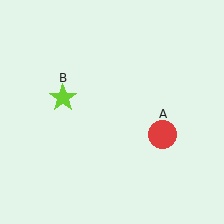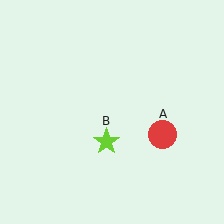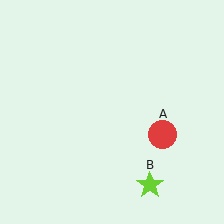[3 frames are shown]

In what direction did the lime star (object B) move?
The lime star (object B) moved down and to the right.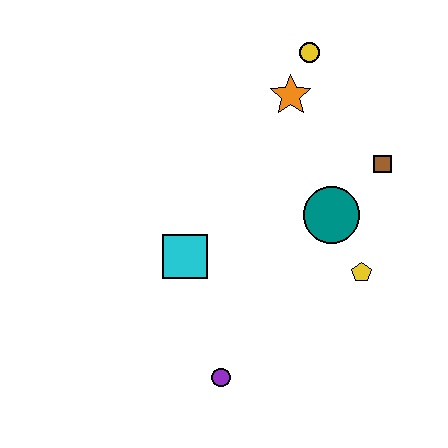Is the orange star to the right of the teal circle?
No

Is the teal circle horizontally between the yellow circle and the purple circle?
No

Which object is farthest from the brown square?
The purple circle is farthest from the brown square.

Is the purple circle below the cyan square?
Yes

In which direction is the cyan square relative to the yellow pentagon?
The cyan square is to the left of the yellow pentagon.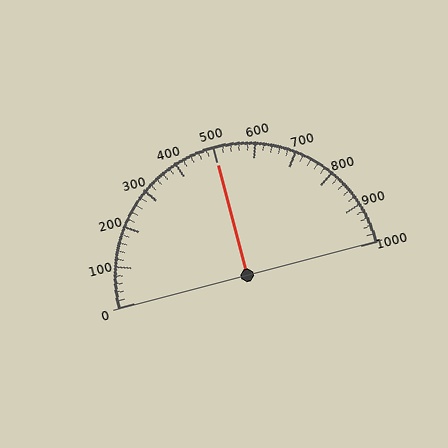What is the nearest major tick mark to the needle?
The nearest major tick mark is 500.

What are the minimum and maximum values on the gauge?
The gauge ranges from 0 to 1000.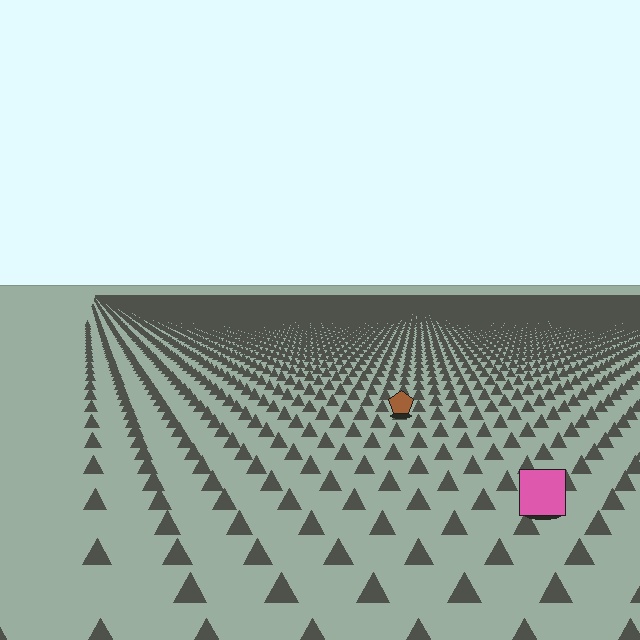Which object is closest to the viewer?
The pink square is closest. The texture marks near it are larger and more spread out.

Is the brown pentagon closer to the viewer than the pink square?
No. The pink square is closer — you can tell from the texture gradient: the ground texture is coarser near it.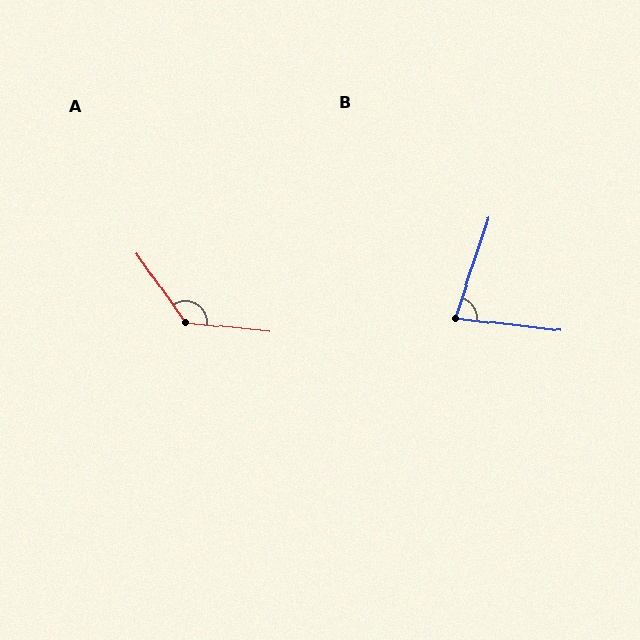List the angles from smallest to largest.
B (78°), A (131°).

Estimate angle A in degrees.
Approximately 131 degrees.